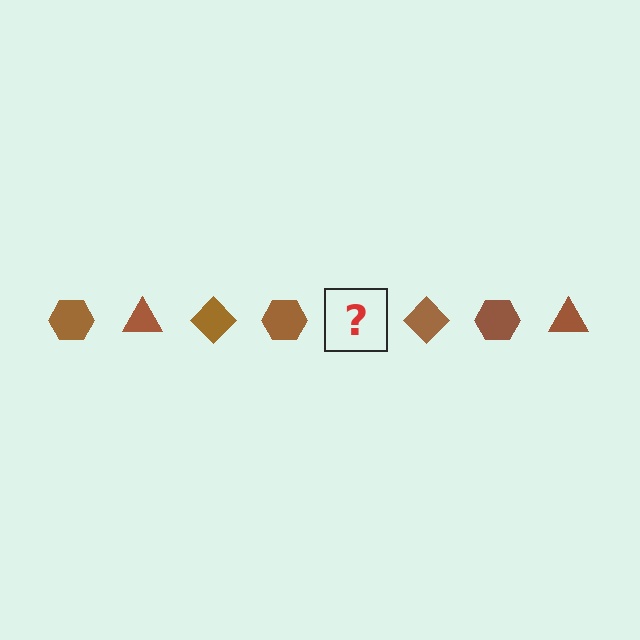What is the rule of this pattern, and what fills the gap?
The rule is that the pattern cycles through hexagon, triangle, diamond shapes in brown. The gap should be filled with a brown triangle.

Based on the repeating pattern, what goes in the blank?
The blank should be a brown triangle.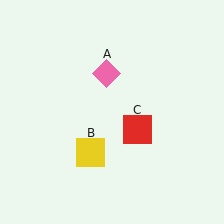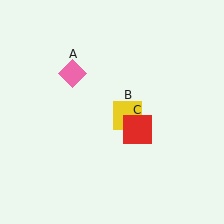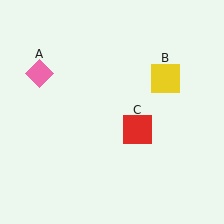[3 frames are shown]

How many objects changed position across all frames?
2 objects changed position: pink diamond (object A), yellow square (object B).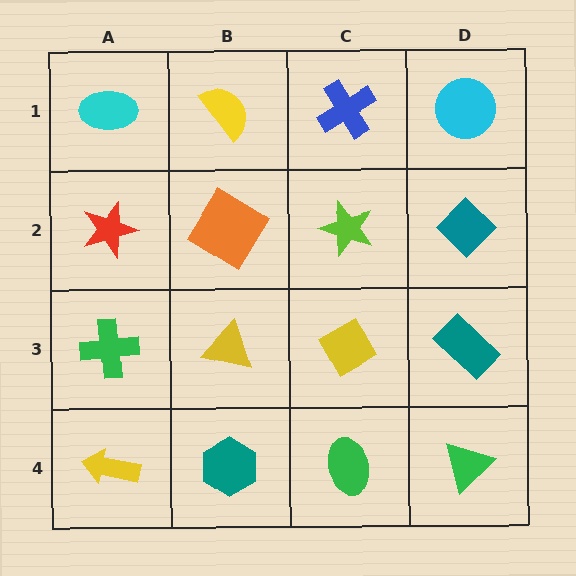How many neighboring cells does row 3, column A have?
3.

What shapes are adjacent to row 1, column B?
An orange diamond (row 2, column B), a cyan ellipse (row 1, column A), a blue cross (row 1, column C).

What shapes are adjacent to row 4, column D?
A teal rectangle (row 3, column D), a green ellipse (row 4, column C).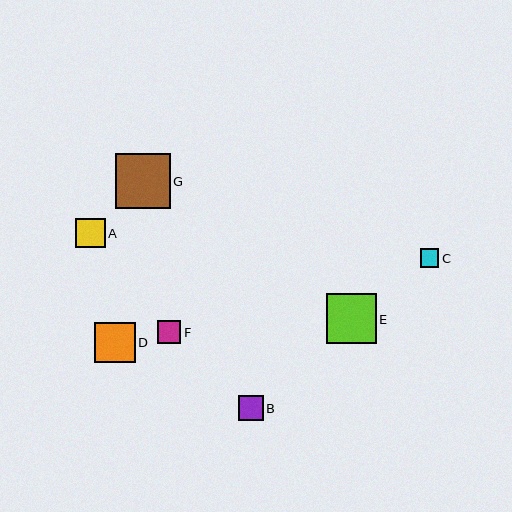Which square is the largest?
Square G is the largest with a size of approximately 55 pixels.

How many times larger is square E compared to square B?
Square E is approximately 2.0 times the size of square B.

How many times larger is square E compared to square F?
Square E is approximately 2.1 times the size of square F.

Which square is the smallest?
Square C is the smallest with a size of approximately 18 pixels.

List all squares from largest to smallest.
From largest to smallest: G, E, D, A, B, F, C.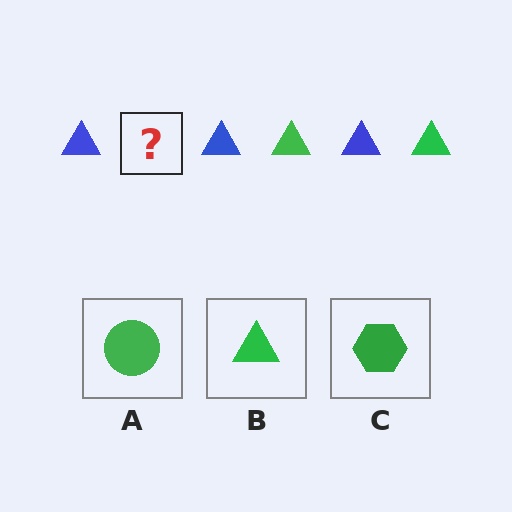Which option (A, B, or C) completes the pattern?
B.